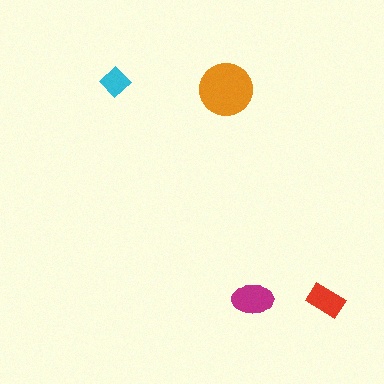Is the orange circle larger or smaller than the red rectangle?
Larger.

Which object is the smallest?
The cyan diamond.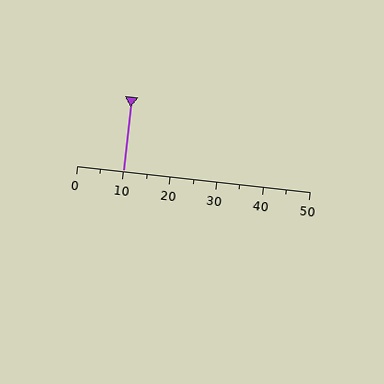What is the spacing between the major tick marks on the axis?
The major ticks are spaced 10 apart.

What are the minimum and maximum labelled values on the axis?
The axis runs from 0 to 50.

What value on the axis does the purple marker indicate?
The marker indicates approximately 10.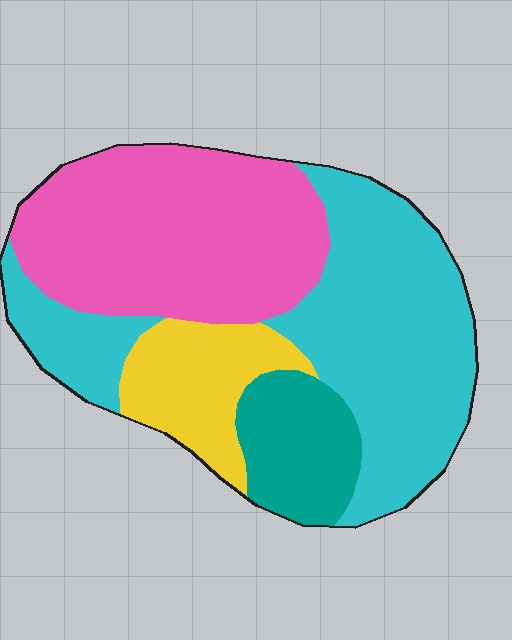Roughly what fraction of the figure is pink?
Pink takes up about one third (1/3) of the figure.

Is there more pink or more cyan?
Cyan.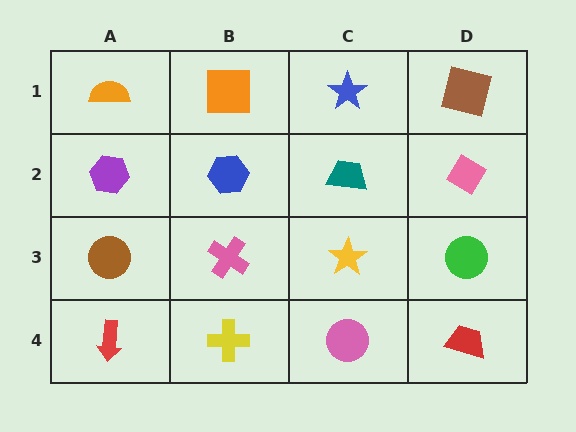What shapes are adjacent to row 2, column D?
A brown square (row 1, column D), a green circle (row 3, column D), a teal trapezoid (row 2, column C).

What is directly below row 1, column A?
A purple hexagon.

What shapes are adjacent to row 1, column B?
A blue hexagon (row 2, column B), an orange semicircle (row 1, column A), a blue star (row 1, column C).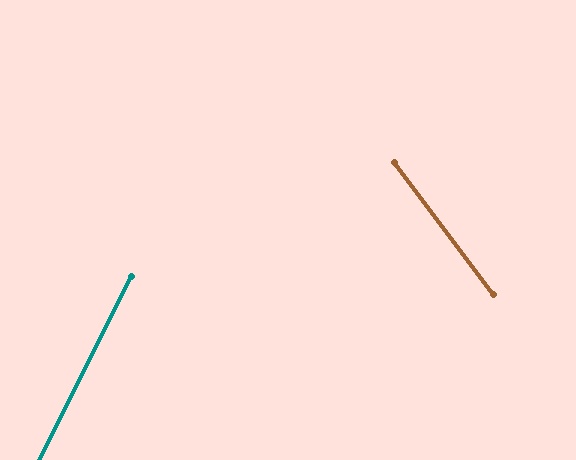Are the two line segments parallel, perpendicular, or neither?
Neither parallel nor perpendicular — they differ by about 64°.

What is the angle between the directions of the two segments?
Approximately 64 degrees.